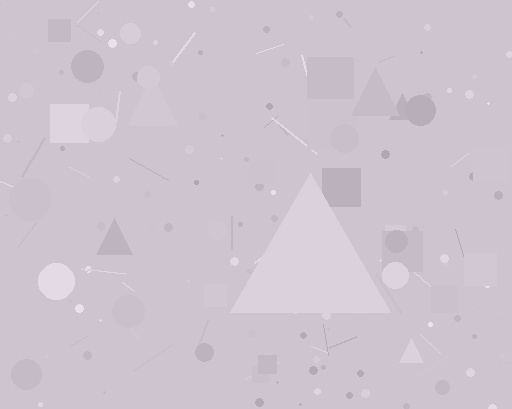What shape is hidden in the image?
A triangle is hidden in the image.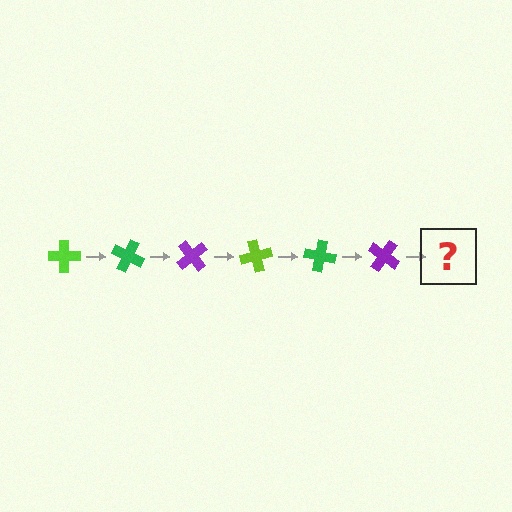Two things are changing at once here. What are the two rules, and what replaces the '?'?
The two rules are that it rotates 25 degrees each step and the color cycles through lime, green, and purple. The '?' should be a lime cross, rotated 150 degrees from the start.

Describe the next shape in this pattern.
It should be a lime cross, rotated 150 degrees from the start.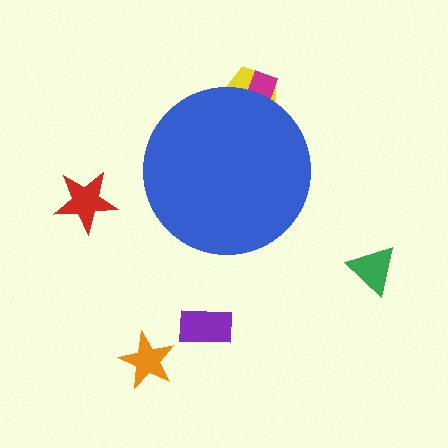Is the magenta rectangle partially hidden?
Yes, the magenta rectangle is partially hidden behind the blue circle.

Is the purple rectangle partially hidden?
No, the purple rectangle is fully visible.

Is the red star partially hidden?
No, the red star is fully visible.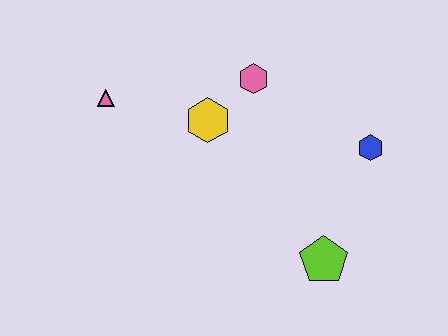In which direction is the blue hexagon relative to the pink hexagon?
The blue hexagon is to the right of the pink hexagon.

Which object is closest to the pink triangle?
The yellow hexagon is closest to the pink triangle.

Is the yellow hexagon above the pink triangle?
No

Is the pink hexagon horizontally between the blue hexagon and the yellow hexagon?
Yes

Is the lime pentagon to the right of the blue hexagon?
No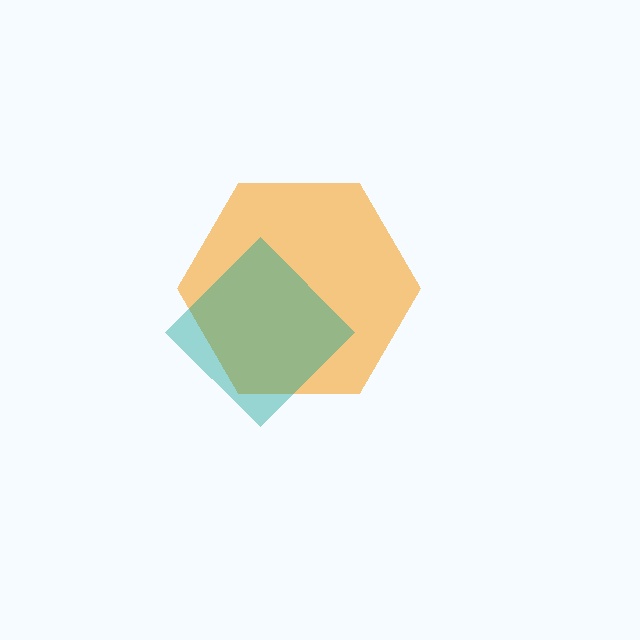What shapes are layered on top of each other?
The layered shapes are: an orange hexagon, a teal diamond.